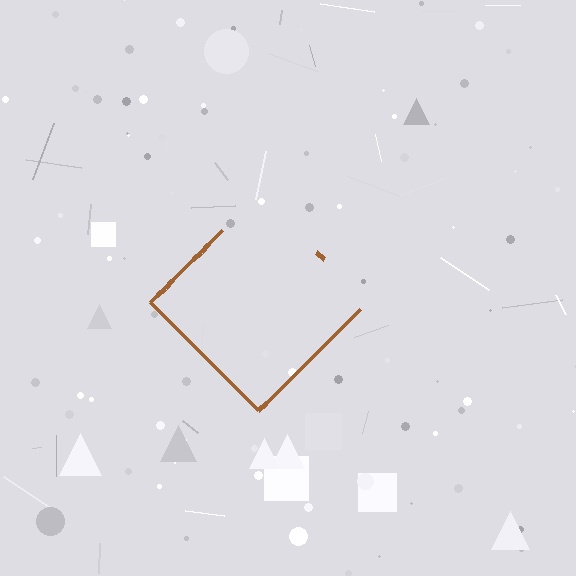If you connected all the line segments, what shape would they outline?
They would outline a diamond.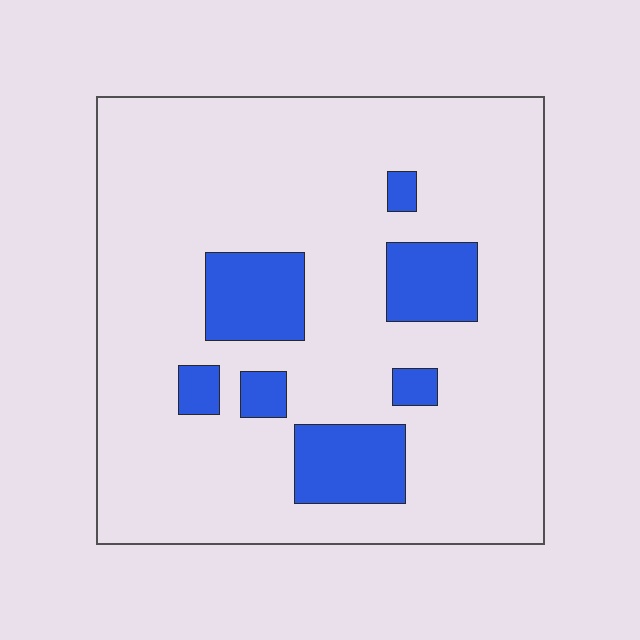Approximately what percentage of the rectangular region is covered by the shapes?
Approximately 15%.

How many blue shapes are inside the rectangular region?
7.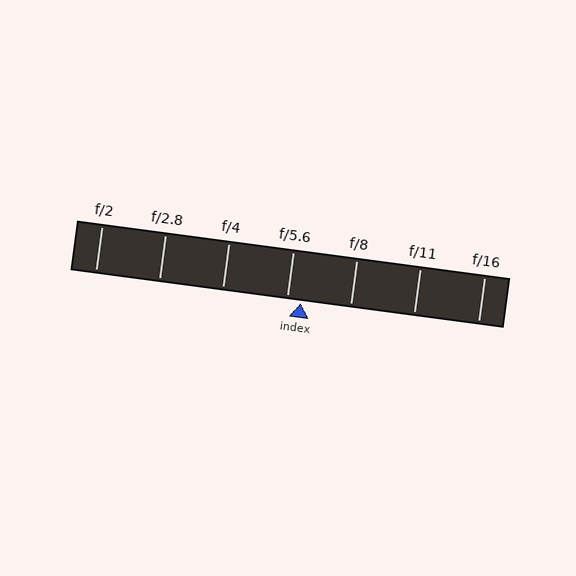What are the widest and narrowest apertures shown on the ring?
The widest aperture shown is f/2 and the narrowest is f/16.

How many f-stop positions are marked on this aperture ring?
There are 7 f-stop positions marked.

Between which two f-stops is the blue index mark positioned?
The index mark is between f/5.6 and f/8.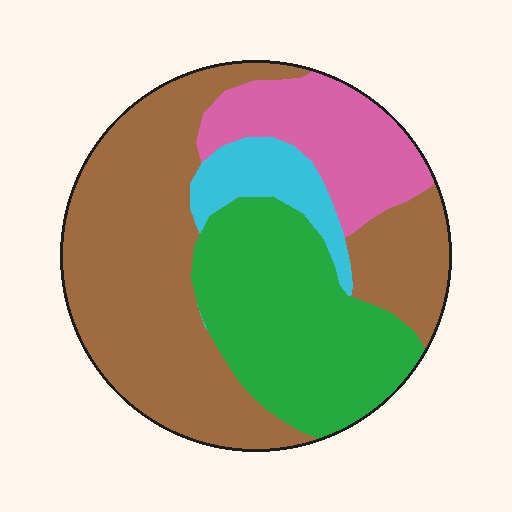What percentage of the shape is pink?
Pink takes up about one sixth (1/6) of the shape.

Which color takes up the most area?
Brown, at roughly 50%.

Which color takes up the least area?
Cyan, at roughly 10%.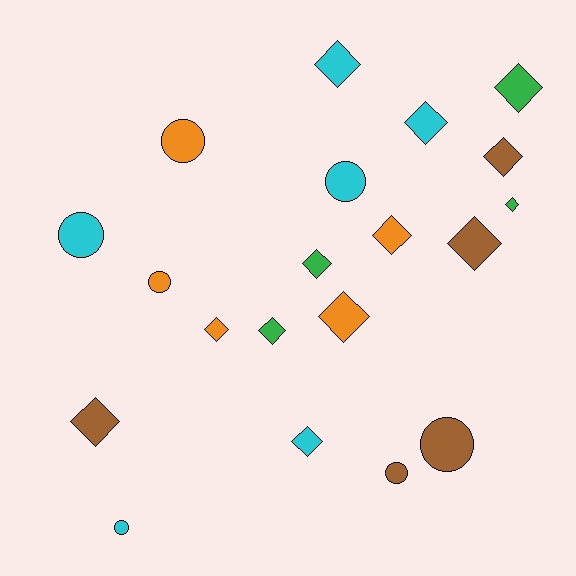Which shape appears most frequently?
Diamond, with 13 objects.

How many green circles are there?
There are no green circles.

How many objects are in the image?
There are 20 objects.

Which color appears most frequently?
Cyan, with 6 objects.